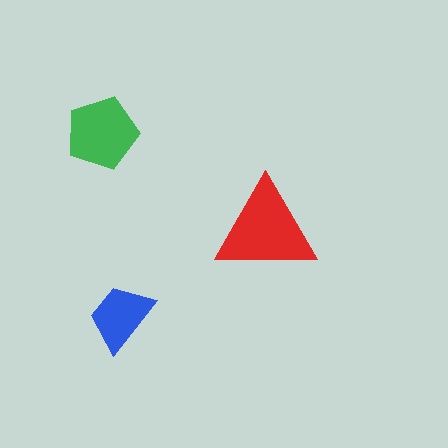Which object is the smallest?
The blue trapezoid.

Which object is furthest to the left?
The green pentagon is leftmost.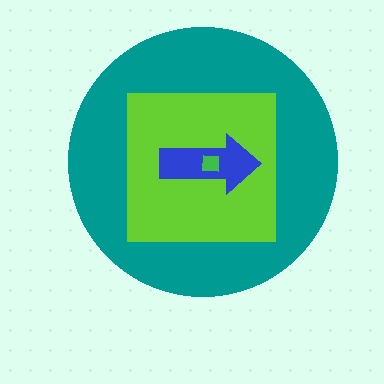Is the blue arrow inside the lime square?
Yes.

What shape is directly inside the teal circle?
The lime square.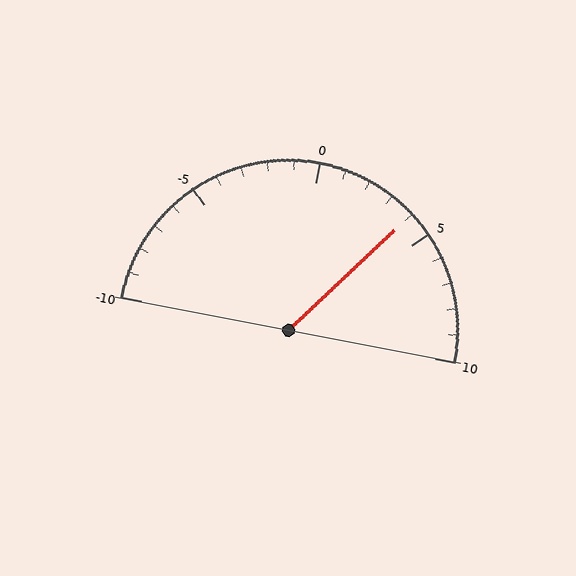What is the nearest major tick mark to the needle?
The nearest major tick mark is 5.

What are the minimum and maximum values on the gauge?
The gauge ranges from -10 to 10.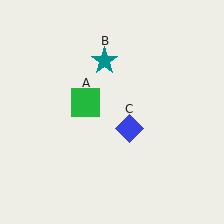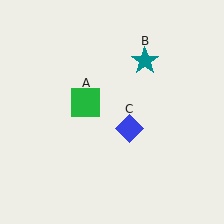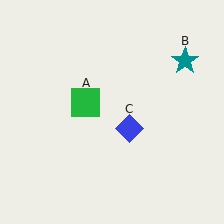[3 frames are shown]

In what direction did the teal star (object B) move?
The teal star (object B) moved right.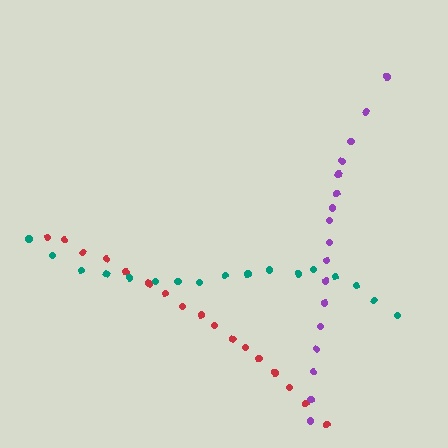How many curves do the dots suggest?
There are 3 distinct paths.